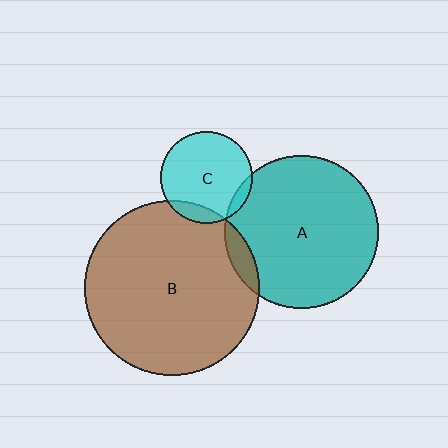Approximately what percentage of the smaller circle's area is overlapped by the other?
Approximately 5%.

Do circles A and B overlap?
Yes.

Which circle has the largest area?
Circle B (brown).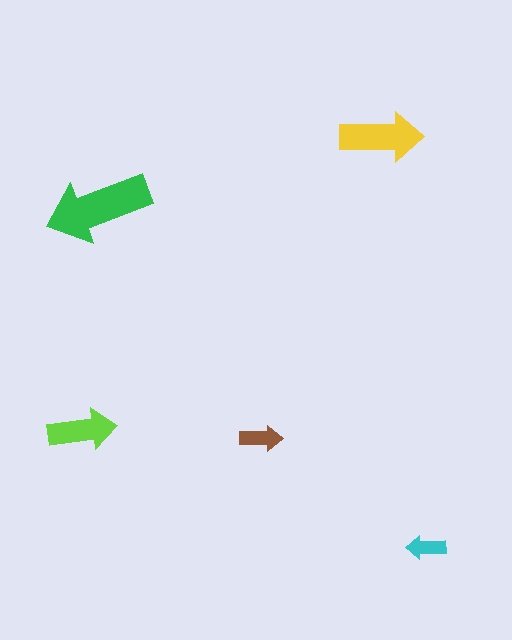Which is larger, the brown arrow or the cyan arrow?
The brown one.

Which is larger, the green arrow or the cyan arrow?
The green one.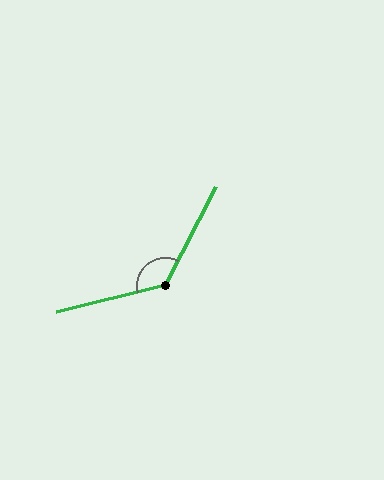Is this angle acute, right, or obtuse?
It is obtuse.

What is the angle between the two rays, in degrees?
Approximately 131 degrees.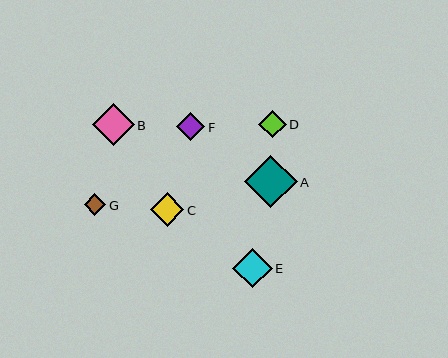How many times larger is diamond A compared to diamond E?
Diamond A is approximately 1.3 times the size of diamond E.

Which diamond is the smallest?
Diamond G is the smallest with a size of approximately 22 pixels.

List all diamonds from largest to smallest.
From largest to smallest: A, B, E, C, F, D, G.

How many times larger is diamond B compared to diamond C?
Diamond B is approximately 1.3 times the size of diamond C.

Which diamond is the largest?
Diamond A is the largest with a size of approximately 52 pixels.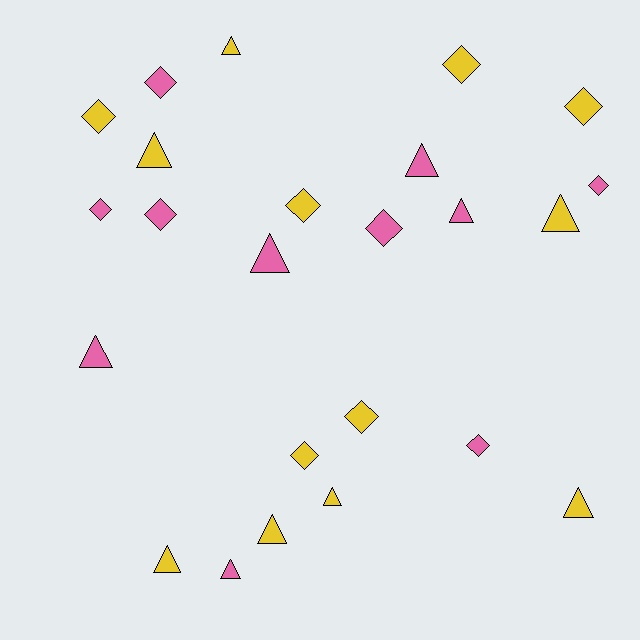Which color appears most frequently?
Yellow, with 13 objects.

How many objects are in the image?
There are 24 objects.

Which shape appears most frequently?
Diamond, with 12 objects.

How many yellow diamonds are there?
There are 6 yellow diamonds.